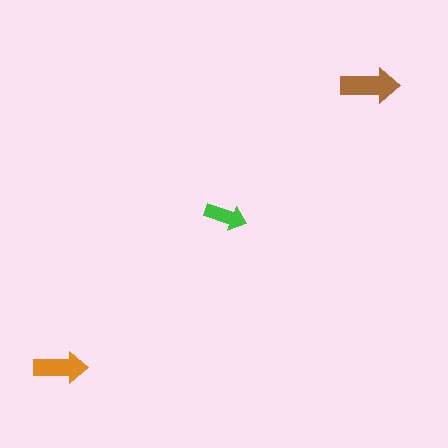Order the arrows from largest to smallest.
the brown one, the orange one, the green one.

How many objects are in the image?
There are 3 objects in the image.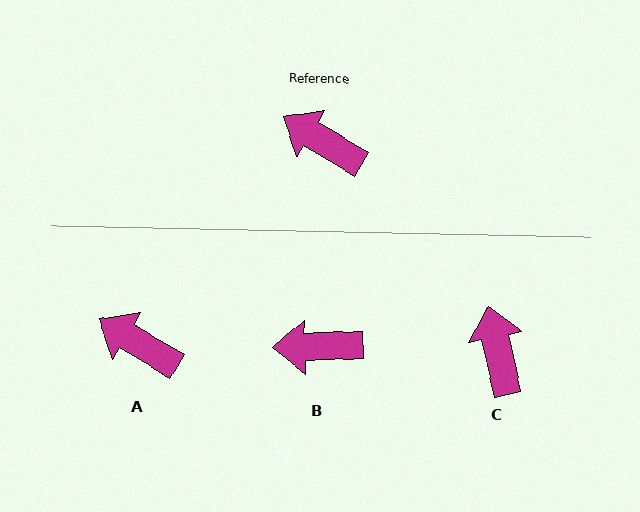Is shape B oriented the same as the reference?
No, it is off by about 33 degrees.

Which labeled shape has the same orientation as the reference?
A.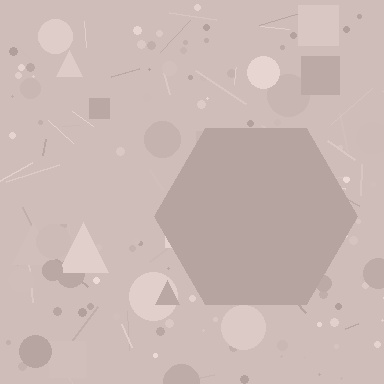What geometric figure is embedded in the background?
A hexagon is embedded in the background.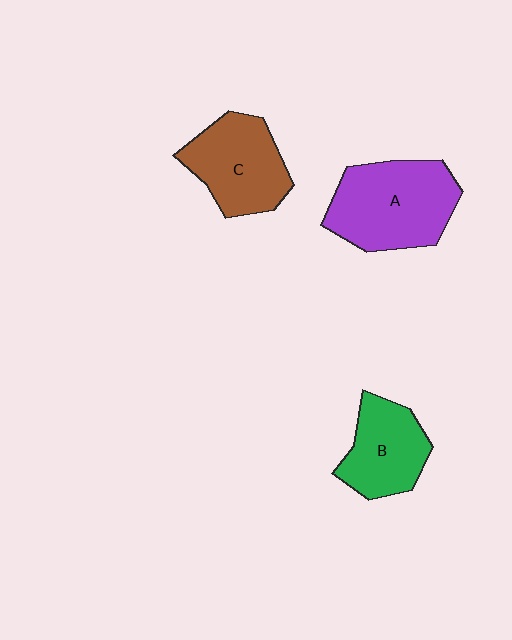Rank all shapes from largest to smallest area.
From largest to smallest: A (purple), C (brown), B (green).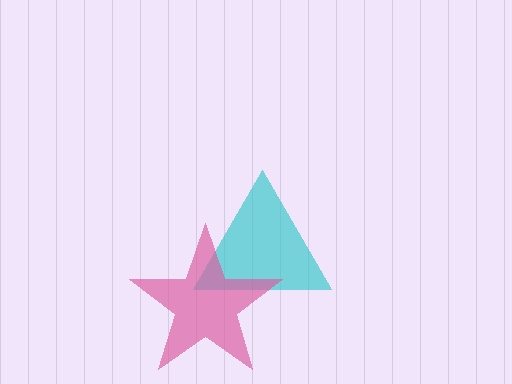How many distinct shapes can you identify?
There are 2 distinct shapes: a cyan triangle, a pink star.